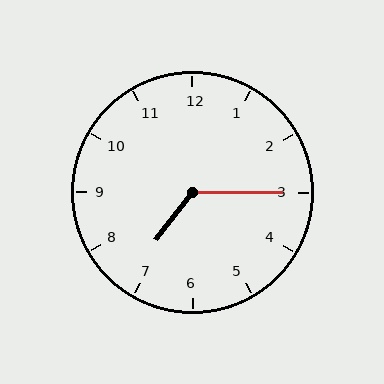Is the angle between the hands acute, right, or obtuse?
It is obtuse.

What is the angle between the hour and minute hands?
Approximately 128 degrees.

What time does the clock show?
7:15.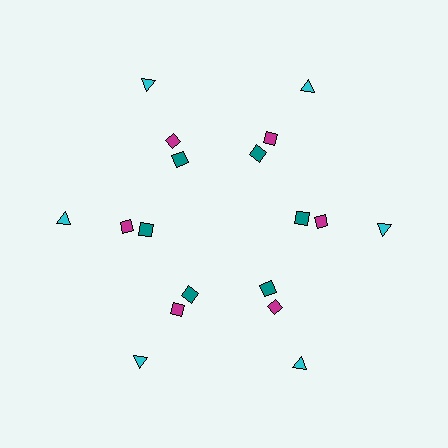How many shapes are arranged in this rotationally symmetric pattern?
There are 18 shapes, arranged in 6 groups of 3.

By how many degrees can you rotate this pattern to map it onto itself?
The pattern maps onto itself every 60 degrees of rotation.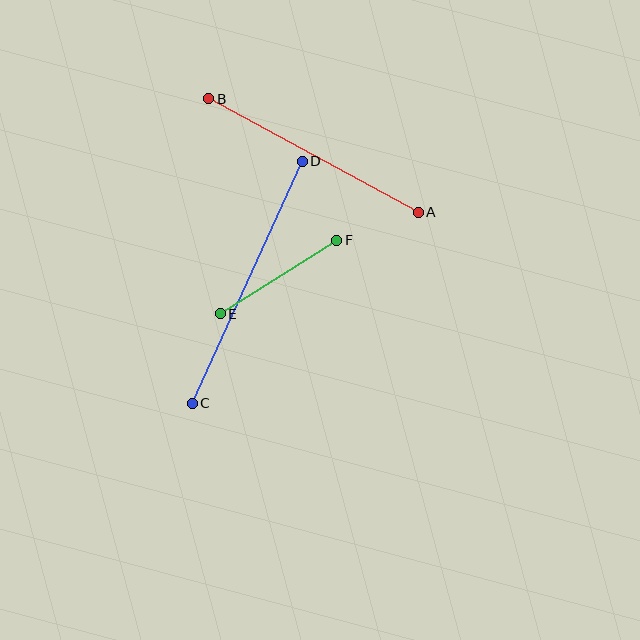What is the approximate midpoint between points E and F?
The midpoint is at approximately (279, 277) pixels.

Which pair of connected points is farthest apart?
Points C and D are farthest apart.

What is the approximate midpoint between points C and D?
The midpoint is at approximately (247, 282) pixels.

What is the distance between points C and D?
The distance is approximately 266 pixels.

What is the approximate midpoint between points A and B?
The midpoint is at approximately (313, 155) pixels.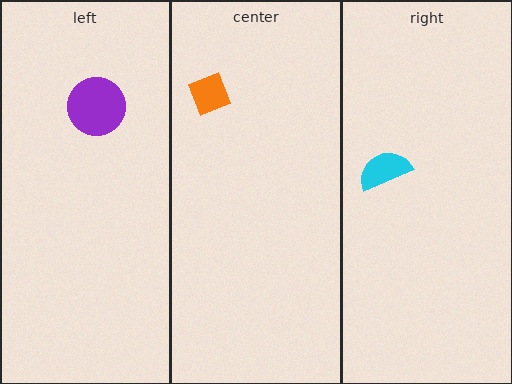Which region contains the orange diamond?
The center region.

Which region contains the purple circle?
The left region.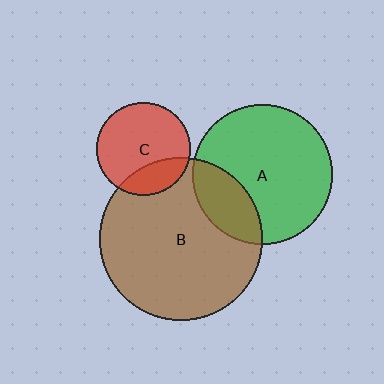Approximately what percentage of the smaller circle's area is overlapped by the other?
Approximately 25%.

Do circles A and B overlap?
Yes.